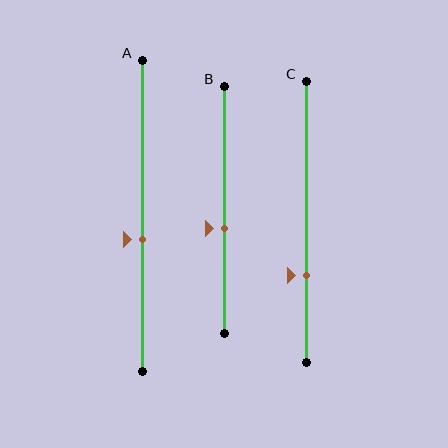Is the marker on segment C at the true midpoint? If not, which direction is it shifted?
No, the marker on segment C is shifted downward by about 19% of the segment length.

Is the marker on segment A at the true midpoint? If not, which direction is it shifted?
No, the marker on segment A is shifted downward by about 8% of the segment length.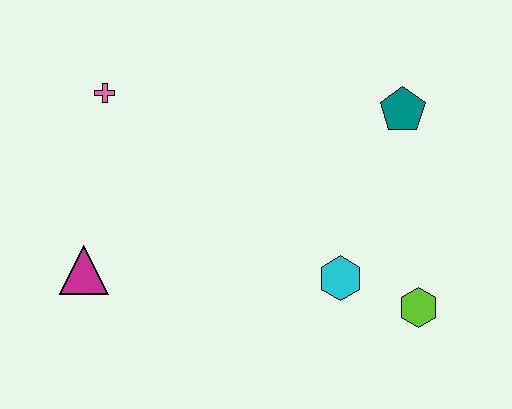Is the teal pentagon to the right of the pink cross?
Yes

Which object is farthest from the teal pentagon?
The magenta triangle is farthest from the teal pentagon.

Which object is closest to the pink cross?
The magenta triangle is closest to the pink cross.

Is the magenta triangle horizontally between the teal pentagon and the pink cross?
No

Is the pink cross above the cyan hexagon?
Yes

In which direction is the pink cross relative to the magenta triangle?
The pink cross is above the magenta triangle.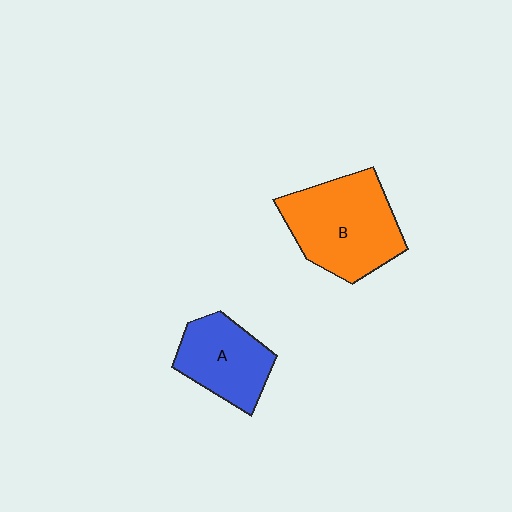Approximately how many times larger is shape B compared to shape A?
Approximately 1.5 times.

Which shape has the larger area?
Shape B (orange).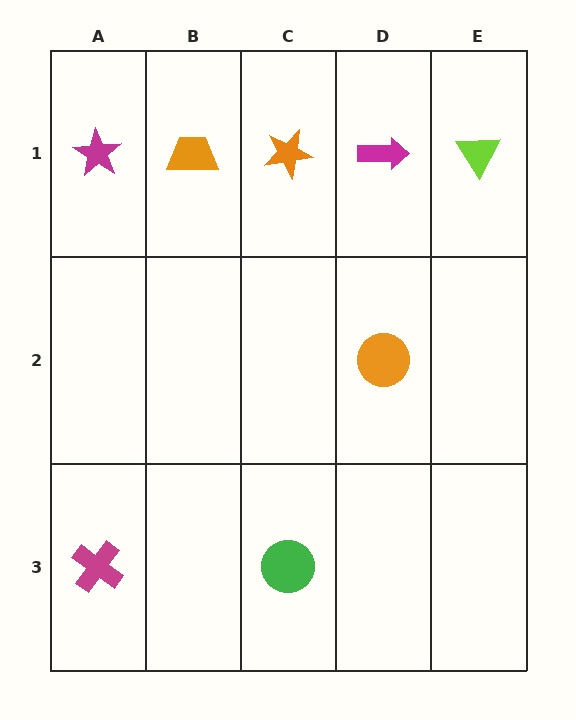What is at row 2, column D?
An orange circle.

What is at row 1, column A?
A magenta star.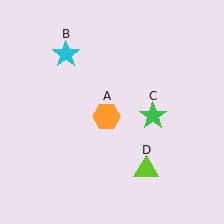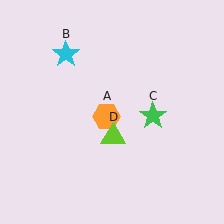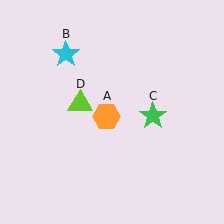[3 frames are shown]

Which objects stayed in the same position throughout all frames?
Orange hexagon (object A) and cyan star (object B) and green star (object C) remained stationary.